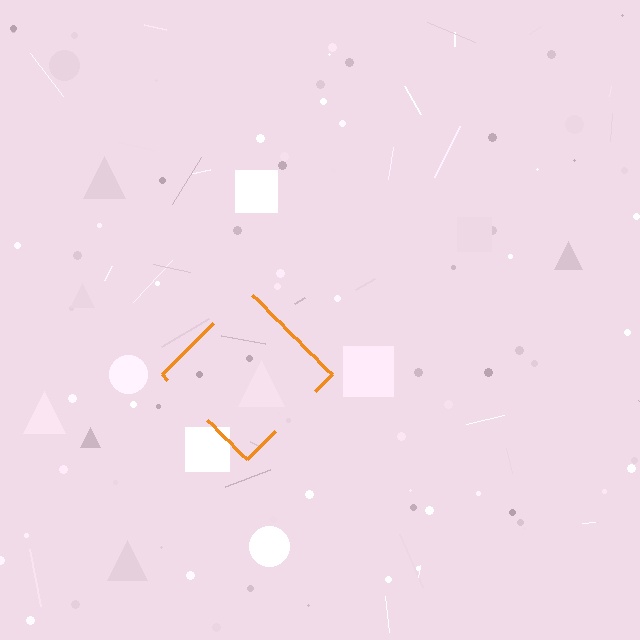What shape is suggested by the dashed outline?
The dashed outline suggests a diamond.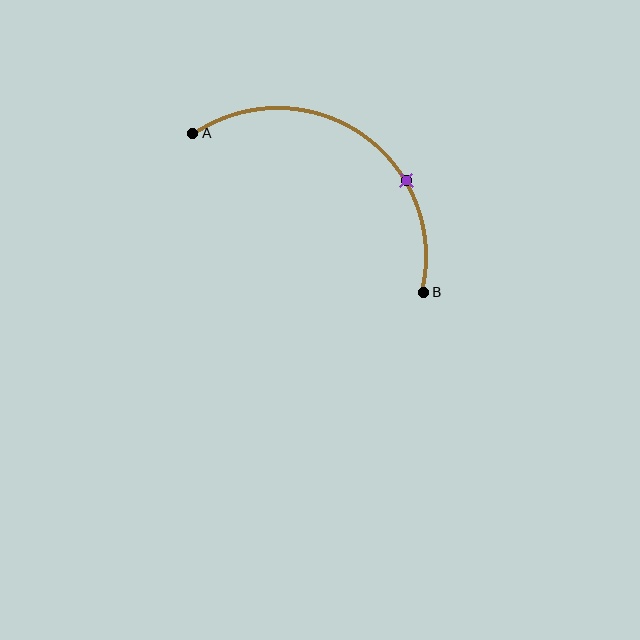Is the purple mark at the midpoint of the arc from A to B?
No. The purple mark lies on the arc but is closer to endpoint B. The arc midpoint would be at the point on the curve equidistant along the arc from both A and B.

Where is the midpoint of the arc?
The arc midpoint is the point on the curve farthest from the straight line joining A and B. It sits above and to the right of that line.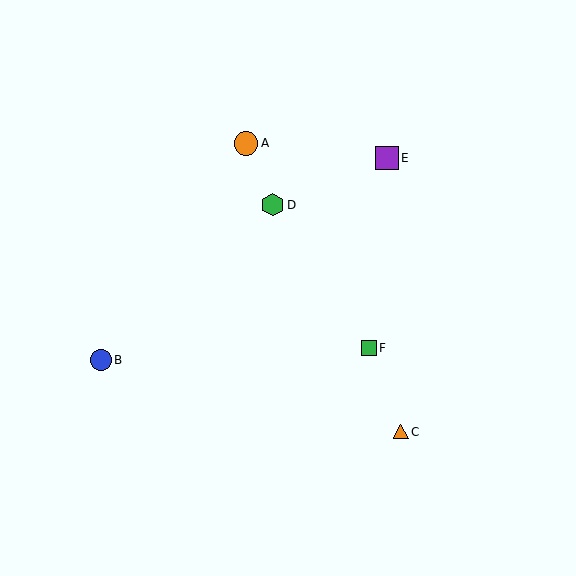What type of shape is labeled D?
Shape D is a green hexagon.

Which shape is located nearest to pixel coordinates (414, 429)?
The orange triangle (labeled C) at (401, 432) is nearest to that location.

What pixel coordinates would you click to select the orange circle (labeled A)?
Click at (246, 143) to select the orange circle A.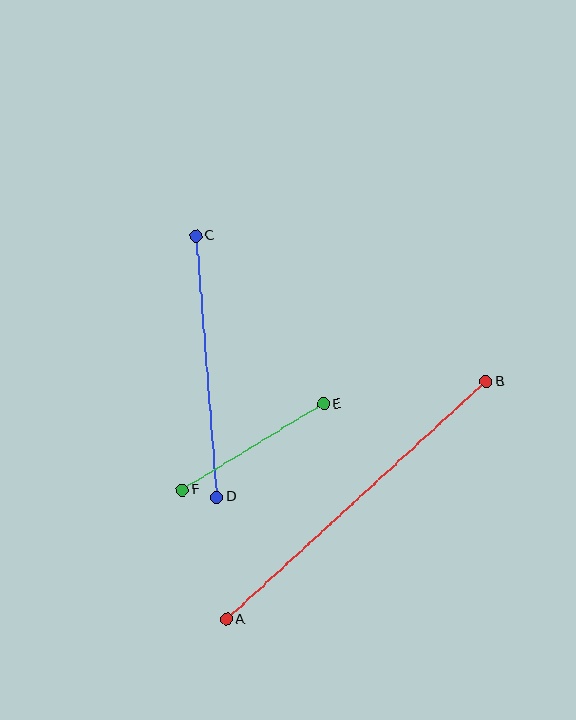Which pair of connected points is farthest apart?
Points A and B are farthest apart.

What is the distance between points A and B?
The distance is approximately 352 pixels.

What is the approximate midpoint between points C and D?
The midpoint is at approximately (206, 367) pixels.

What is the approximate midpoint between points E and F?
The midpoint is at approximately (253, 447) pixels.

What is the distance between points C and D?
The distance is approximately 262 pixels.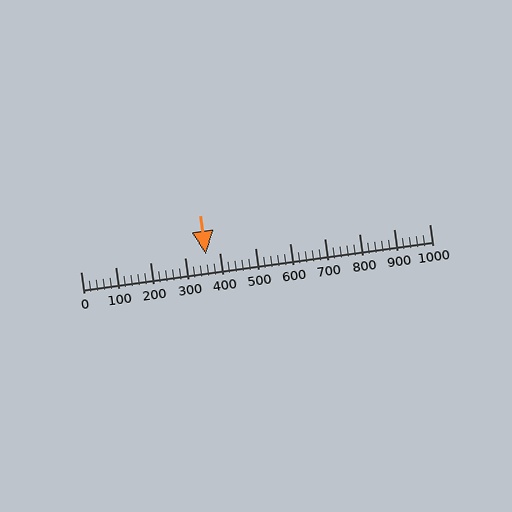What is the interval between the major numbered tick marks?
The major tick marks are spaced 100 units apart.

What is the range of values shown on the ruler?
The ruler shows values from 0 to 1000.